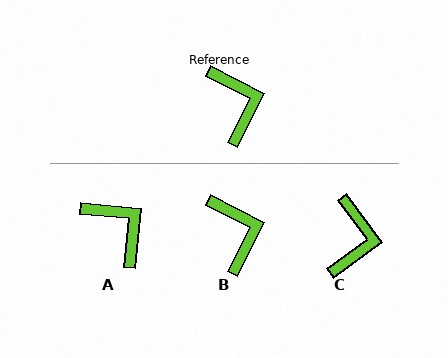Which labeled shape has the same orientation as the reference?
B.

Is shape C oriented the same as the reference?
No, it is off by about 27 degrees.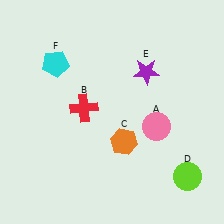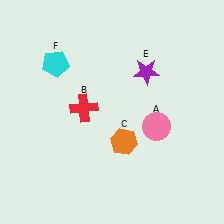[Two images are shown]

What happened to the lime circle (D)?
The lime circle (D) was removed in Image 2. It was in the bottom-right area of Image 1.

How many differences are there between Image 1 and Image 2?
There is 1 difference between the two images.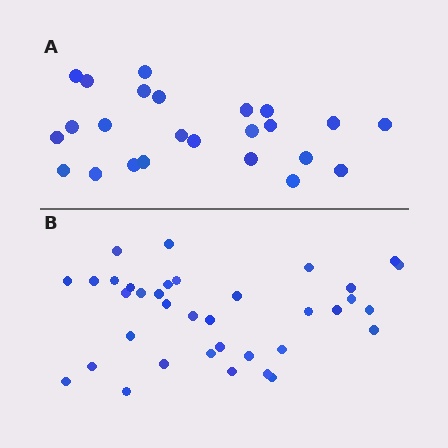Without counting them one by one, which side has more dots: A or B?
Region B (the bottom region) has more dots.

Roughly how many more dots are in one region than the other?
Region B has roughly 12 or so more dots than region A.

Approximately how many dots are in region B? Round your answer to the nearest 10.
About 40 dots. (The exact count is 36, which rounds to 40.)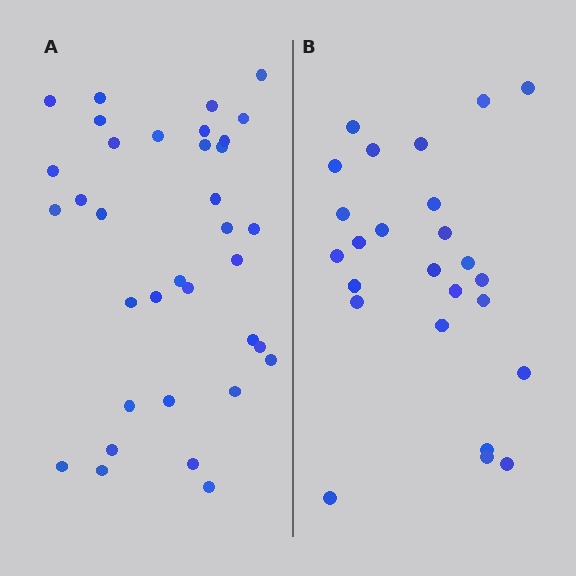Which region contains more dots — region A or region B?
Region A (the left region) has more dots.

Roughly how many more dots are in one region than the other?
Region A has roughly 10 or so more dots than region B.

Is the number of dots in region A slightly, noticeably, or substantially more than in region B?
Region A has noticeably more, but not dramatically so. The ratio is roughly 1.4 to 1.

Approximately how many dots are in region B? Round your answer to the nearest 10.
About 20 dots. (The exact count is 25, which rounds to 20.)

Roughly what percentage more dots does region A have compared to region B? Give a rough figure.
About 40% more.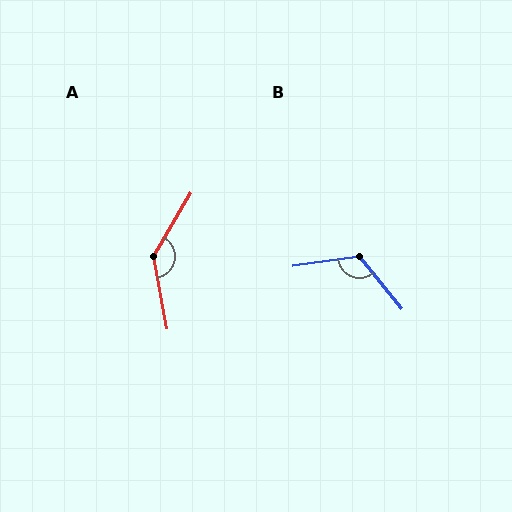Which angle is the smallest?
B, at approximately 122 degrees.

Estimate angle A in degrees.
Approximately 139 degrees.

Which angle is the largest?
A, at approximately 139 degrees.